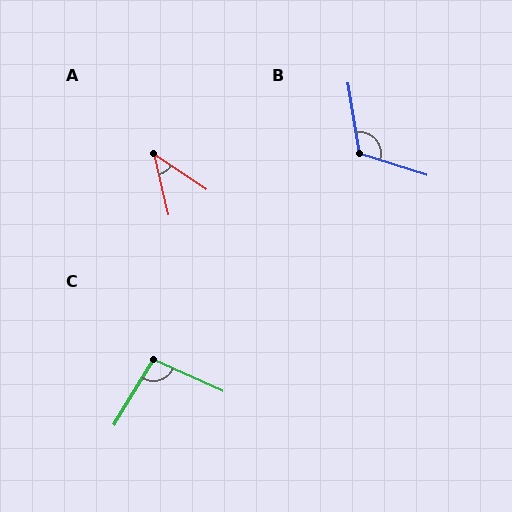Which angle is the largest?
B, at approximately 117 degrees.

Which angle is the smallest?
A, at approximately 43 degrees.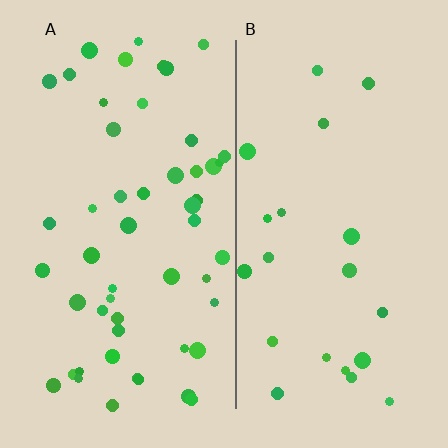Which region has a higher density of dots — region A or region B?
A (the left).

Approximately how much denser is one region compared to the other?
Approximately 2.5× — region A over region B.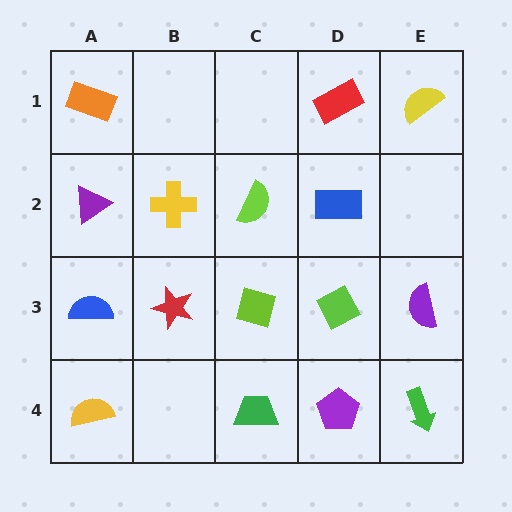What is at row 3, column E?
A purple semicircle.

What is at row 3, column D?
A lime diamond.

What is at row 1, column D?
A red rectangle.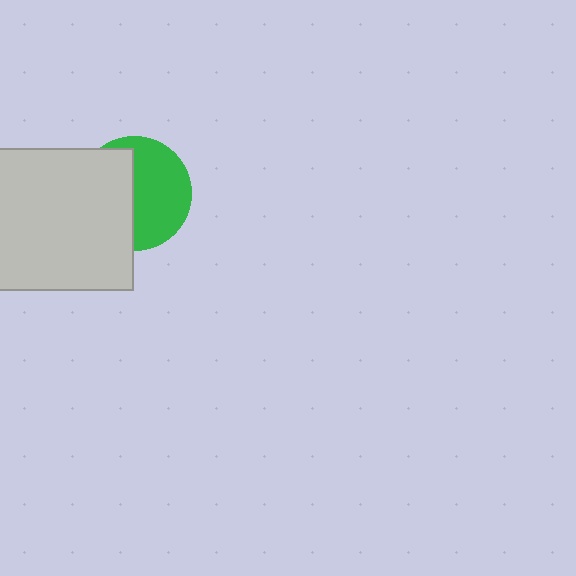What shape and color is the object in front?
The object in front is a light gray square.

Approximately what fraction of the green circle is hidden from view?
Roughly 46% of the green circle is hidden behind the light gray square.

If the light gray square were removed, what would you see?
You would see the complete green circle.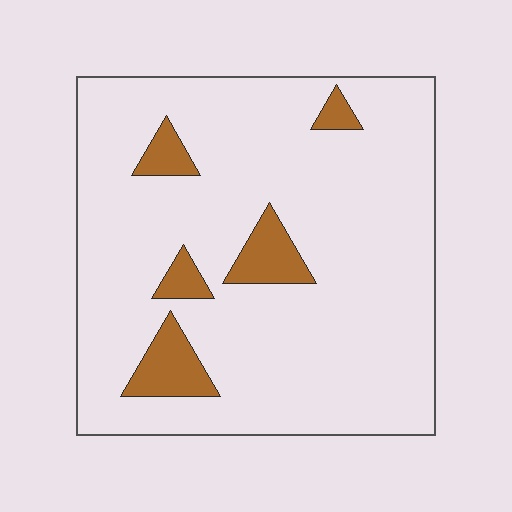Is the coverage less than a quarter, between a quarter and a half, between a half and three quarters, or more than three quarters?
Less than a quarter.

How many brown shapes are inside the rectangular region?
5.